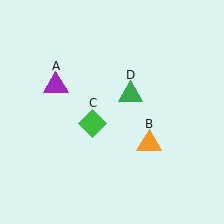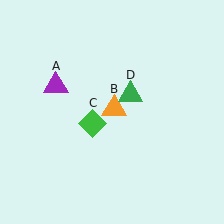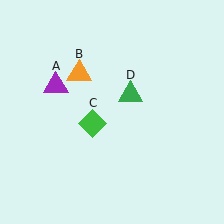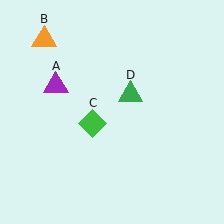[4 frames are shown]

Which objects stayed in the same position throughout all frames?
Purple triangle (object A) and green diamond (object C) and green triangle (object D) remained stationary.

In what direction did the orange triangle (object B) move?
The orange triangle (object B) moved up and to the left.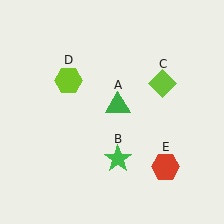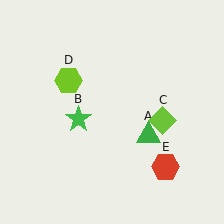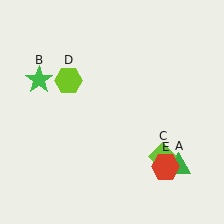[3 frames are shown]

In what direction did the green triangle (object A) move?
The green triangle (object A) moved down and to the right.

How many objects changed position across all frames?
3 objects changed position: green triangle (object A), green star (object B), lime diamond (object C).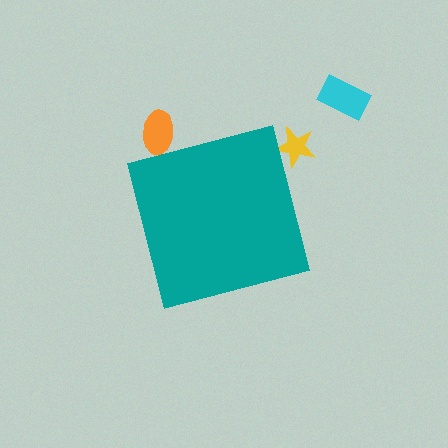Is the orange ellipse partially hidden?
Yes, the orange ellipse is partially hidden behind the teal square.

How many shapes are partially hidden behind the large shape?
2 shapes are partially hidden.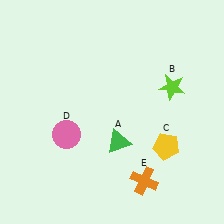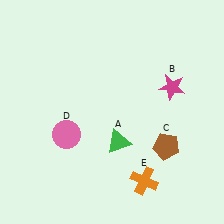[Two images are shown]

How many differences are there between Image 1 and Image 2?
There are 2 differences between the two images.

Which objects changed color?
B changed from lime to magenta. C changed from yellow to brown.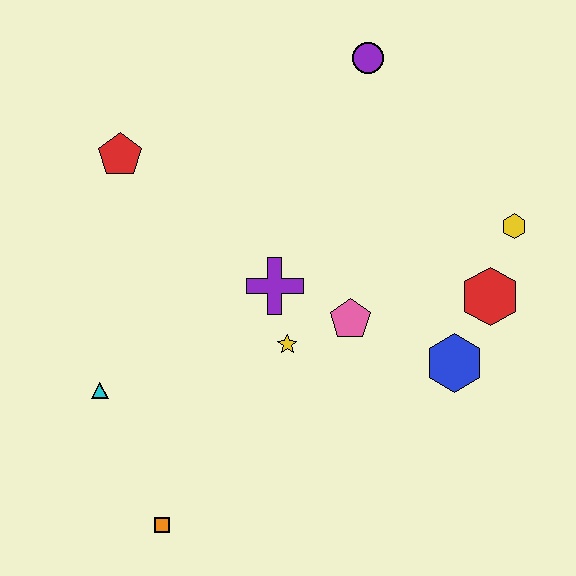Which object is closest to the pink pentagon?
The yellow star is closest to the pink pentagon.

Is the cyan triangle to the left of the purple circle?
Yes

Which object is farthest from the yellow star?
The purple circle is farthest from the yellow star.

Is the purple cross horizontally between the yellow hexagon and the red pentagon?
Yes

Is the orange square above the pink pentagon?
No